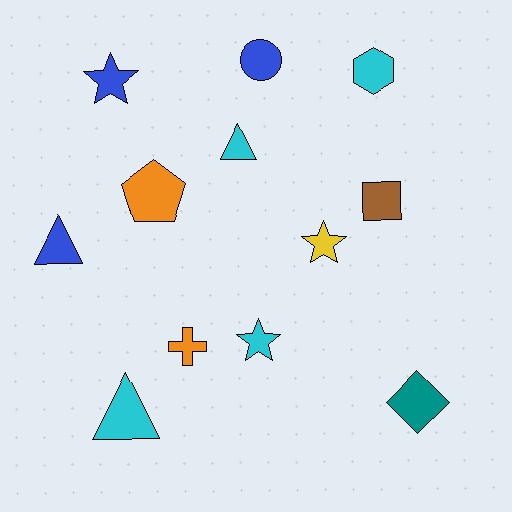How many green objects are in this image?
There are no green objects.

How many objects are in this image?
There are 12 objects.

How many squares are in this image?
There is 1 square.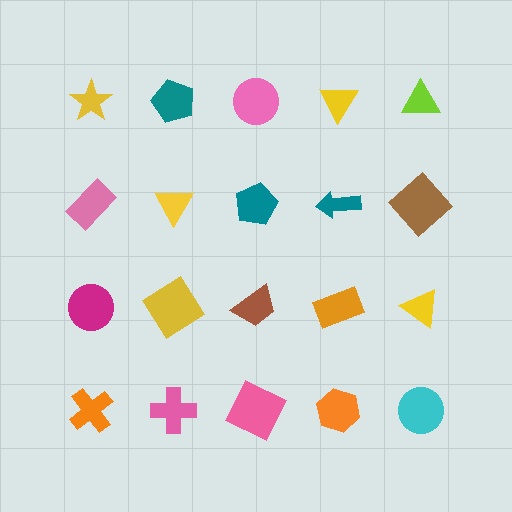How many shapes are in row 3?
5 shapes.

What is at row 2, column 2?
A yellow triangle.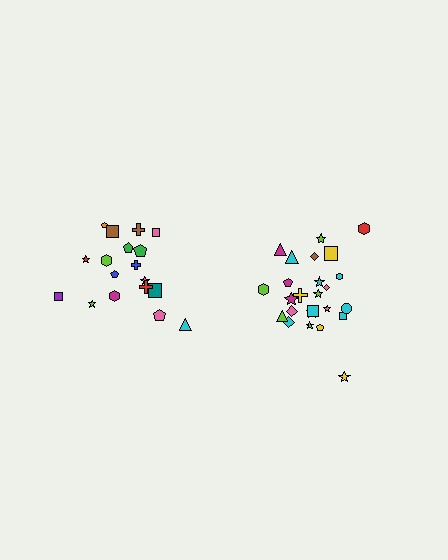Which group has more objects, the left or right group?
The right group.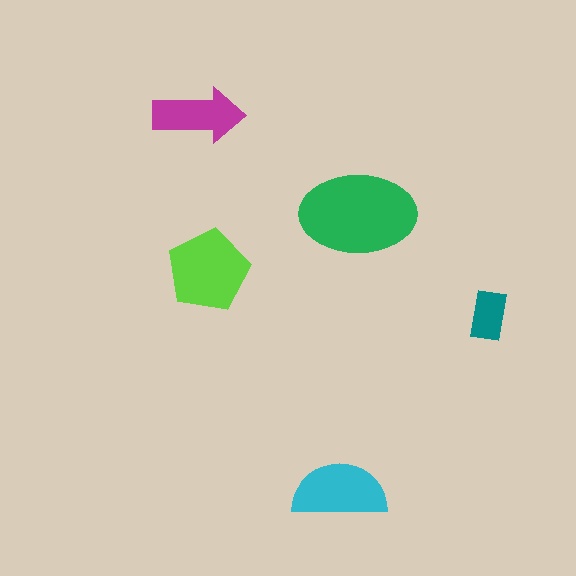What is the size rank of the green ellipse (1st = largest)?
1st.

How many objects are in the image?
There are 5 objects in the image.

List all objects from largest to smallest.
The green ellipse, the lime pentagon, the cyan semicircle, the magenta arrow, the teal rectangle.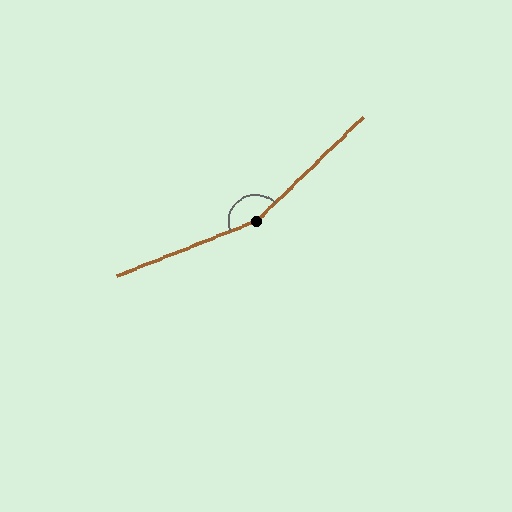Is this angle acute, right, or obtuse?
It is obtuse.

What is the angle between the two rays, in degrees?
Approximately 157 degrees.